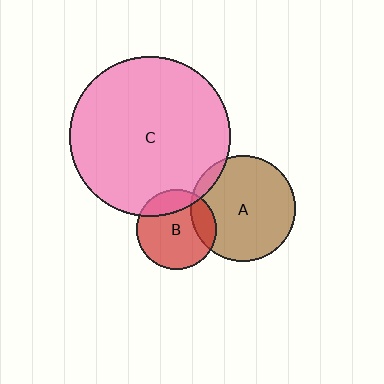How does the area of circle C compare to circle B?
Approximately 4.0 times.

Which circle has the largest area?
Circle C (pink).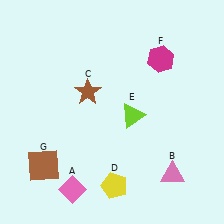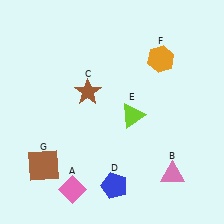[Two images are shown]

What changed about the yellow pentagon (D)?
In Image 1, D is yellow. In Image 2, it changed to blue.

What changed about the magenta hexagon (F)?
In Image 1, F is magenta. In Image 2, it changed to orange.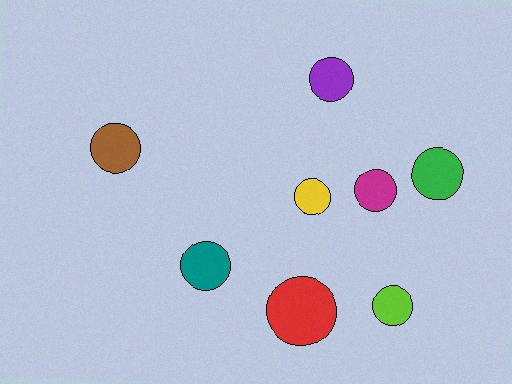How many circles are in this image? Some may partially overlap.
There are 8 circles.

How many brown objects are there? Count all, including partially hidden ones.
There is 1 brown object.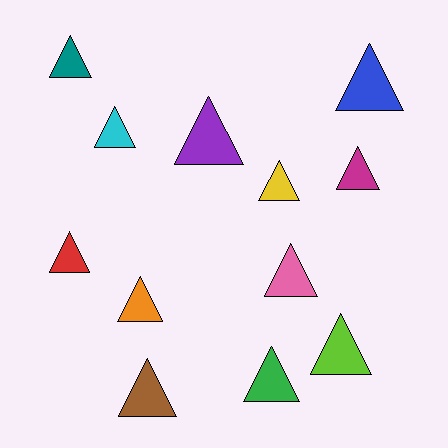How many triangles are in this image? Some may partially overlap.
There are 12 triangles.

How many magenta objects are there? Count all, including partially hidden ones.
There is 1 magenta object.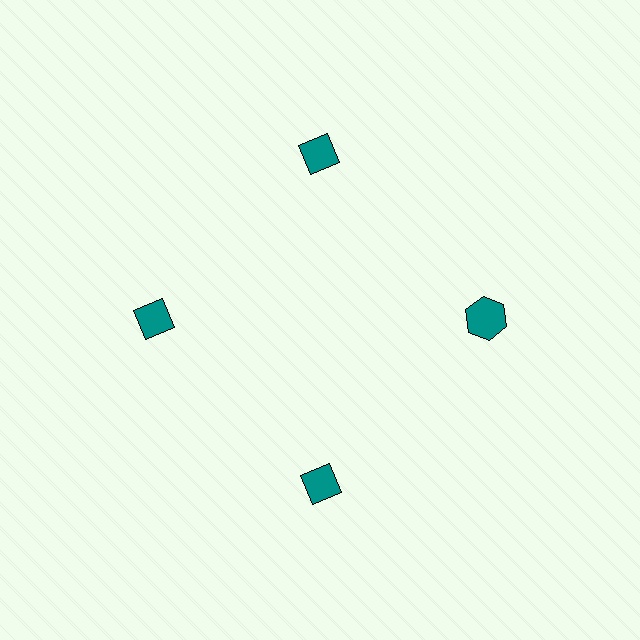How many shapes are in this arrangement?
There are 4 shapes arranged in a ring pattern.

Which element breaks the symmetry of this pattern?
The teal hexagon at roughly the 3 o'clock position breaks the symmetry. All other shapes are teal diamonds.